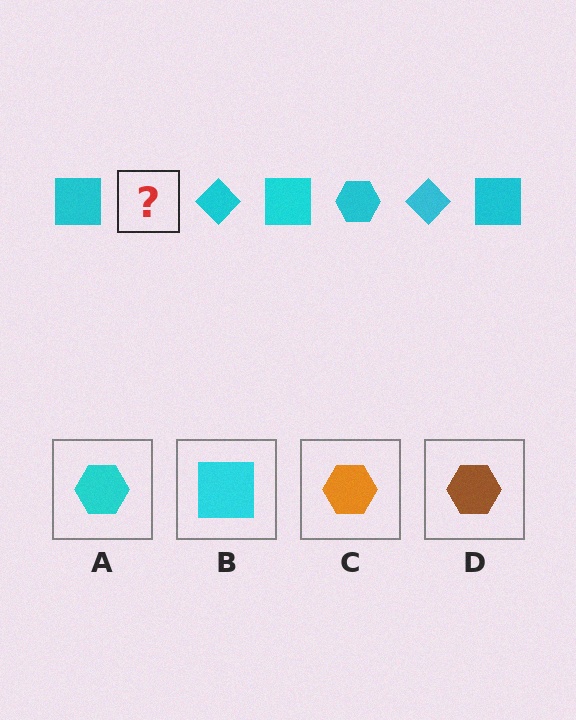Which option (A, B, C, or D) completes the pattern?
A.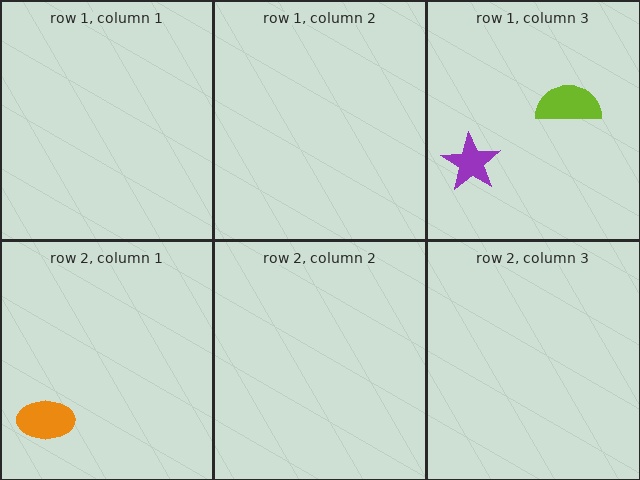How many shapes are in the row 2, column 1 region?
1.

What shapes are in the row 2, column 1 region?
The orange ellipse.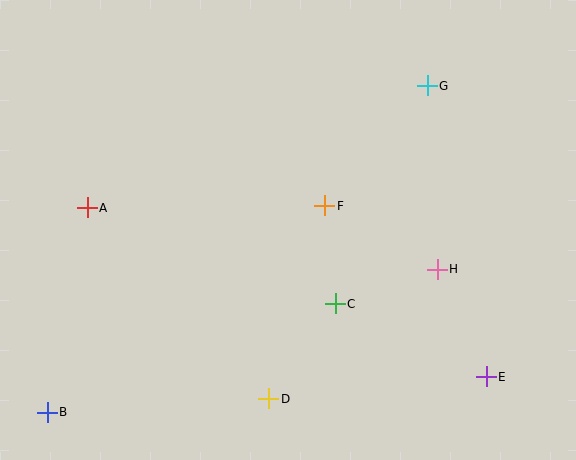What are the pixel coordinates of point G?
Point G is at (427, 86).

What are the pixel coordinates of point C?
Point C is at (335, 304).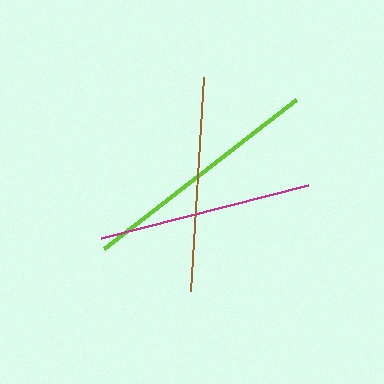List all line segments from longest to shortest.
From longest to shortest: lime, brown, magenta.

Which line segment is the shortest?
The magenta line is the shortest at approximately 214 pixels.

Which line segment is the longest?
The lime line is the longest at approximately 243 pixels.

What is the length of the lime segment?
The lime segment is approximately 243 pixels long.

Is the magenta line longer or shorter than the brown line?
The brown line is longer than the magenta line.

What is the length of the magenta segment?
The magenta segment is approximately 214 pixels long.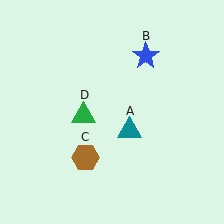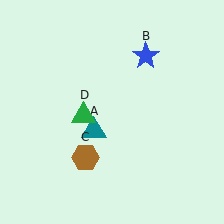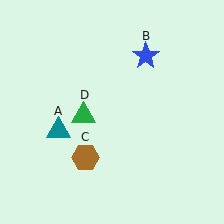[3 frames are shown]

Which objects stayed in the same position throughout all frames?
Blue star (object B) and brown hexagon (object C) and green triangle (object D) remained stationary.